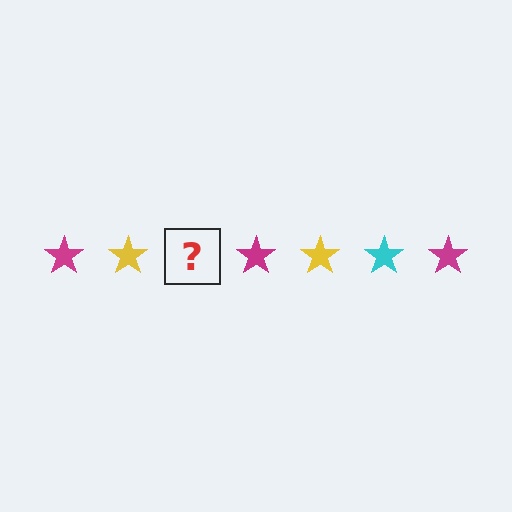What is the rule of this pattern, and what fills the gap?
The rule is that the pattern cycles through magenta, yellow, cyan stars. The gap should be filled with a cyan star.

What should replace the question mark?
The question mark should be replaced with a cyan star.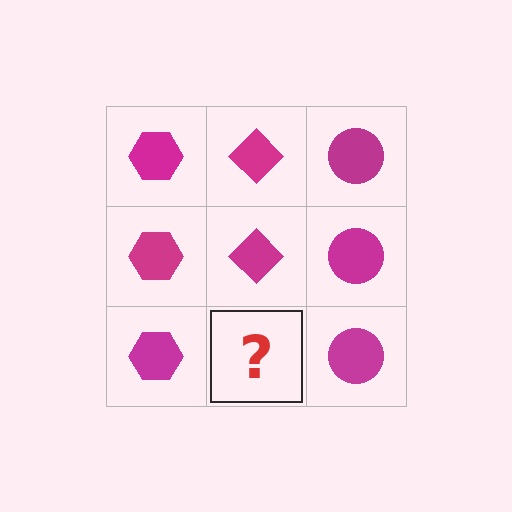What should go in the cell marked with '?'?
The missing cell should contain a magenta diamond.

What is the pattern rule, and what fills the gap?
The rule is that each column has a consistent shape. The gap should be filled with a magenta diamond.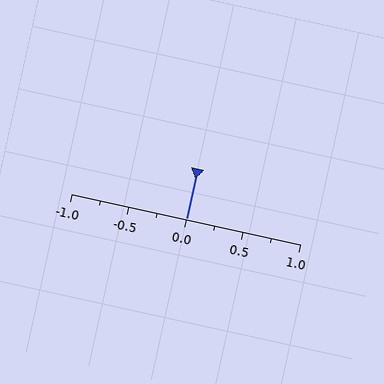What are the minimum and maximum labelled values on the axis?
The axis runs from -1.0 to 1.0.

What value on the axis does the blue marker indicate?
The marker indicates approximately 0.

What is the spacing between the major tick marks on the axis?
The major ticks are spaced 0.5 apart.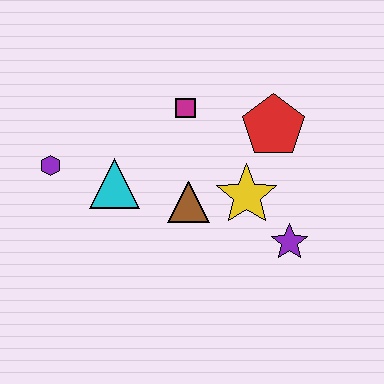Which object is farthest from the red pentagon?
The purple hexagon is farthest from the red pentagon.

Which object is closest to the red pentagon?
The yellow star is closest to the red pentagon.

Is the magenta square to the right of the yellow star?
No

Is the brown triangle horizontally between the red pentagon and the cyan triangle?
Yes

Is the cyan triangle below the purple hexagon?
Yes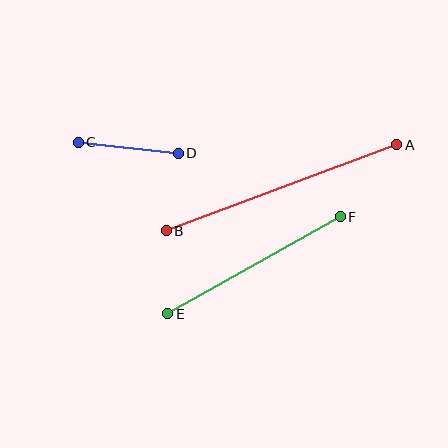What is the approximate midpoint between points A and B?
The midpoint is at approximately (281, 188) pixels.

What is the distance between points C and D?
The distance is approximately 101 pixels.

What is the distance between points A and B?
The distance is approximately 246 pixels.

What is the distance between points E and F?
The distance is approximately 198 pixels.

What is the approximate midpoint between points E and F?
The midpoint is at approximately (254, 265) pixels.